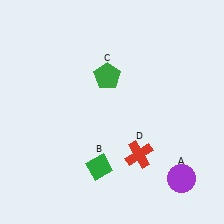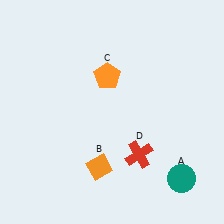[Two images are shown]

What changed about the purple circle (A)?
In Image 1, A is purple. In Image 2, it changed to teal.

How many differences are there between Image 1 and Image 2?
There are 3 differences between the two images.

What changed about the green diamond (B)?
In Image 1, B is green. In Image 2, it changed to orange.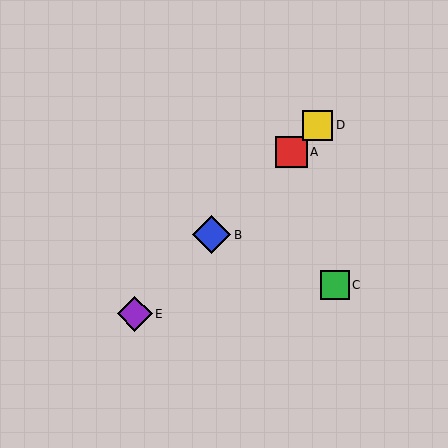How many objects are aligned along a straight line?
4 objects (A, B, D, E) are aligned along a straight line.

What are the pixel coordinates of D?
Object D is at (318, 125).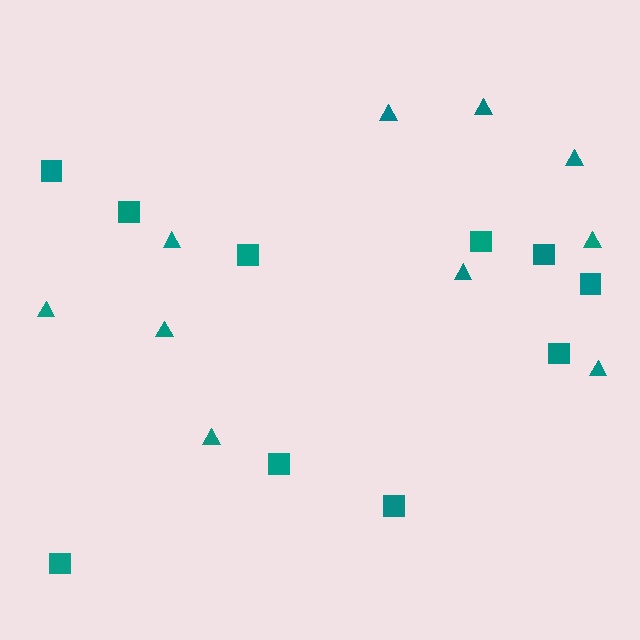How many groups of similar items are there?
There are 2 groups: one group of triangles (10) and one group of squares (10).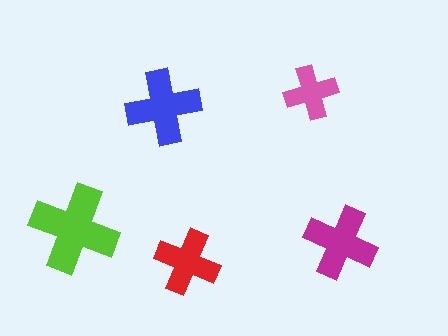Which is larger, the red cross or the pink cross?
The red one.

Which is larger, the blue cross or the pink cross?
The blue one.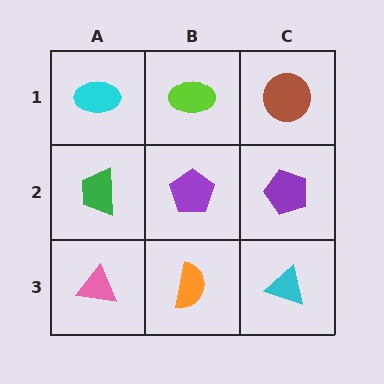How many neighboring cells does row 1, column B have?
3.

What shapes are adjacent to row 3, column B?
A purple pentagon (row 2, column B), a pink triangle (row 3, column A), a cyan triangle (row 3, column C).